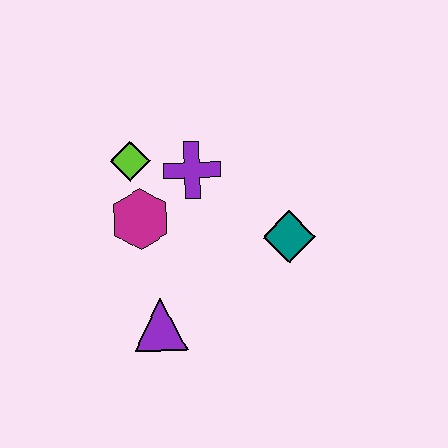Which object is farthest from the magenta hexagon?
The teal diamond is farthest from the magenta hexagon.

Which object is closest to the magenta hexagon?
The lime diamond is closest to the magenta hexagon.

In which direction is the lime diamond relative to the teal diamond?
The lime diamond is to the left of the teal diamond.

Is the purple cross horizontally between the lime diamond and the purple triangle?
No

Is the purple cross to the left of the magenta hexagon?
No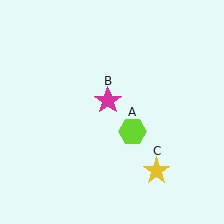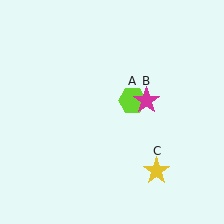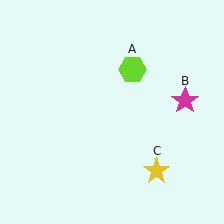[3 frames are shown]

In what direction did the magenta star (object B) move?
The magenta star (object B) moved right.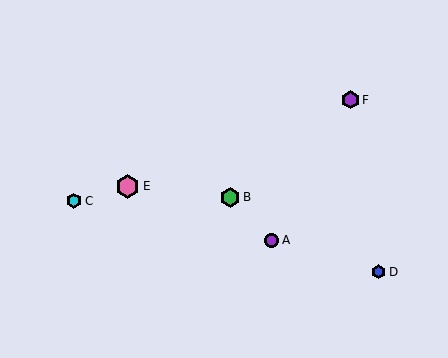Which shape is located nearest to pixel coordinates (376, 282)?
The blue hexagon (labeled D) at (378, 272) is nearest to that location.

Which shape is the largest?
The pink hexagon (labeled E) is the largest.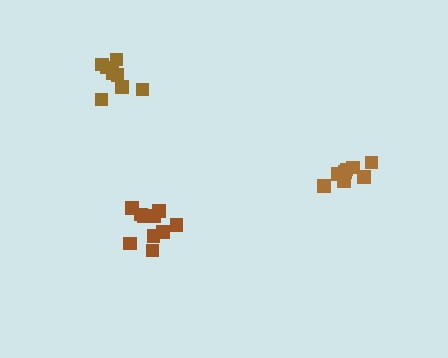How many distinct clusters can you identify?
There are 3 distinct clusters.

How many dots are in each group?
Group 1: 10 dots, Group 2: 8 dots, Group 3: 8 dots (26 total).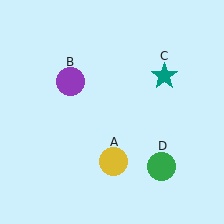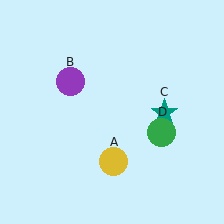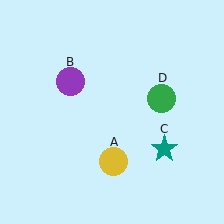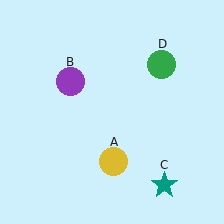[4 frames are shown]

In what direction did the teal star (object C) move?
The teal star (object C) moved down.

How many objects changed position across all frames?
2 objects changed position: teal star (object C), green circle (object D).